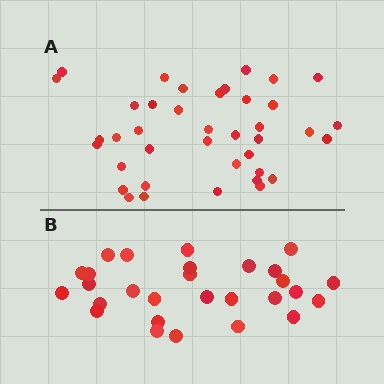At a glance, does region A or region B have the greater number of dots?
Region A (the top region) has more dots.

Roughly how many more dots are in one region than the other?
Region A has roughly 12 or so more dots than region B.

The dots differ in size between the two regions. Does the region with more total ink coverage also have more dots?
No. Region B has more total ink coverage because its dots are larger, but region A actually contains more individual dots. Total area can be misleading — the number of items is what matters here.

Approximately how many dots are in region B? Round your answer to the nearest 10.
About 30 dots. (The exact count is 28, which rounds to 30.)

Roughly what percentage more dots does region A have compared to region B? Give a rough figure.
About 40% more.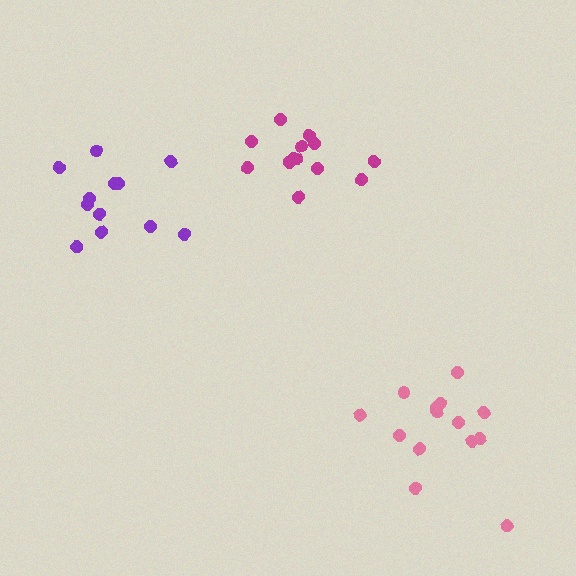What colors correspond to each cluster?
The clusters are colored: magenta, purple, pink.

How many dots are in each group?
Group 1: 13 dots, Group 2: 12 dots, Group 3: 14 dots (39 total).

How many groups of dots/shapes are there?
There are 3 groups.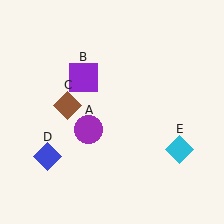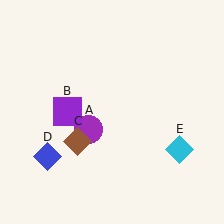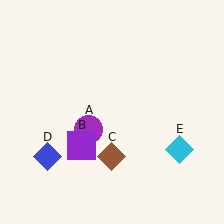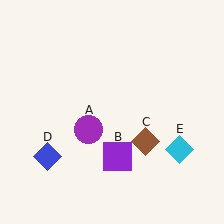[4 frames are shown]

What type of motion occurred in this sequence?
The purple square (object B), brown diamond (object C) rotated counterclockwise around the center of the scene.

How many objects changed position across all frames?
2 objects changed position: purple square (object B), brown diamond (object C).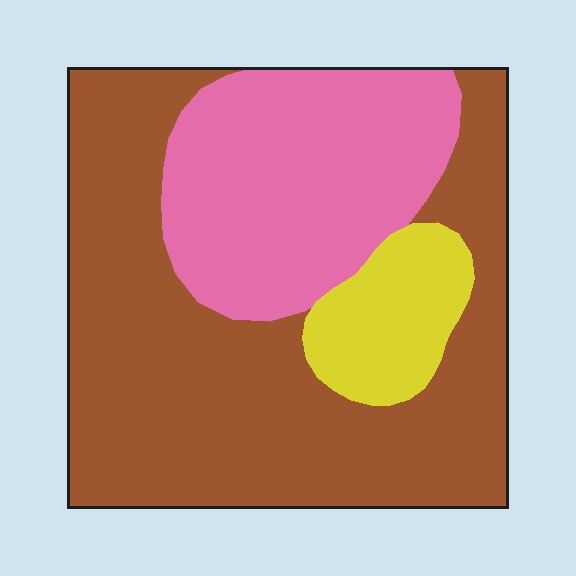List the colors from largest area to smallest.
From largest to smallest: brown, pink, yellow.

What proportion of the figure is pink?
Pink takes up about one third (1/3) of the figure.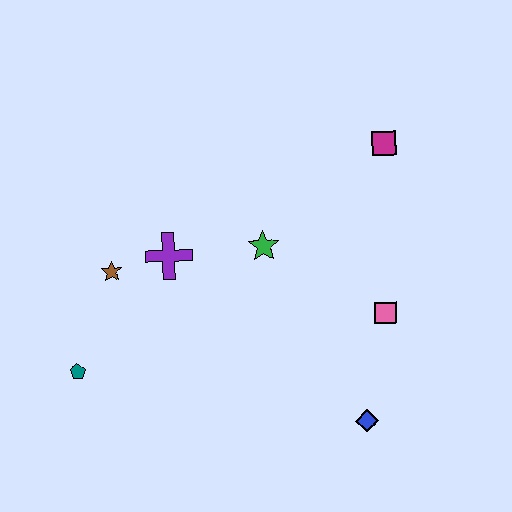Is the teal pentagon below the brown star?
Yes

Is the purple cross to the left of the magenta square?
Yes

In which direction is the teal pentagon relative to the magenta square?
The teal pentagon is to the left of the magenta square.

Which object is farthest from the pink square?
The teal pentagon is farthest from the pink square.